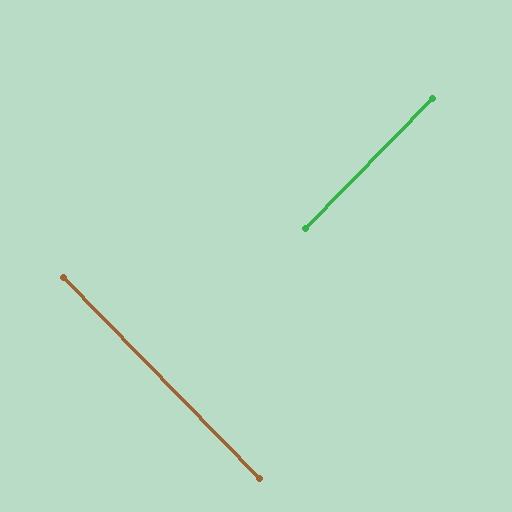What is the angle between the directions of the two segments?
Approximately 89 degrees.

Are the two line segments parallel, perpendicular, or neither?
Perpendicular — they meet at approximately 89°.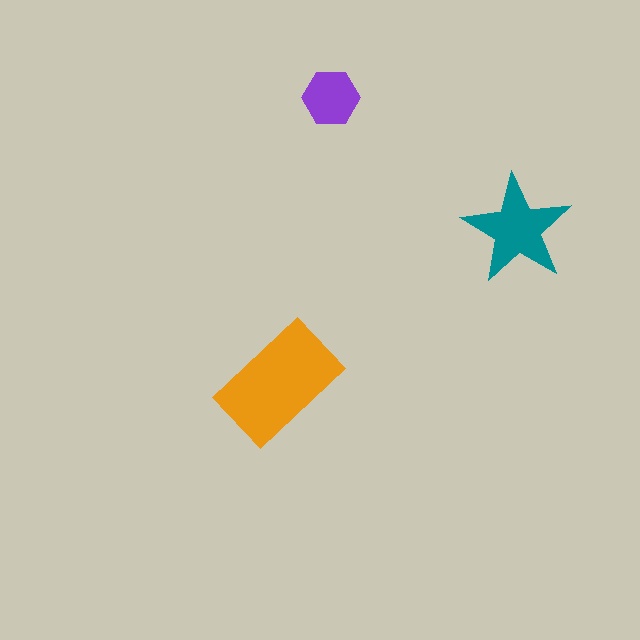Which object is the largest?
The orange rectangle.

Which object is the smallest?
The purple hexagon.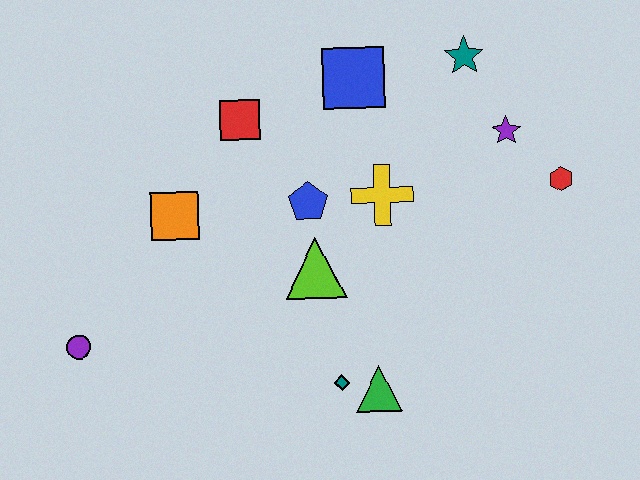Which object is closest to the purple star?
The red hexagon is closest to the purple star.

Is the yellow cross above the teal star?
No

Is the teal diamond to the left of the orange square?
No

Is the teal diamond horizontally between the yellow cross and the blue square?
No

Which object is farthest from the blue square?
The purple circle is farthest from the blue square.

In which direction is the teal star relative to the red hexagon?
The teal star is above the red hexagon.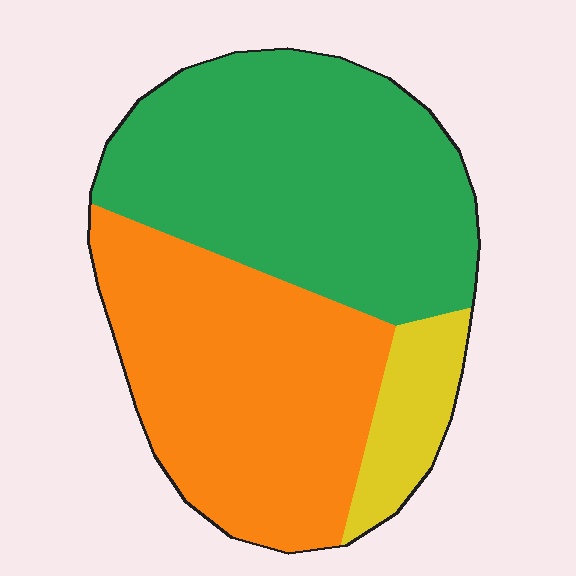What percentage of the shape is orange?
Orange covers roughly 40% of the shape.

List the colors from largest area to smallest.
From largest to smallest: green, orange, yellow.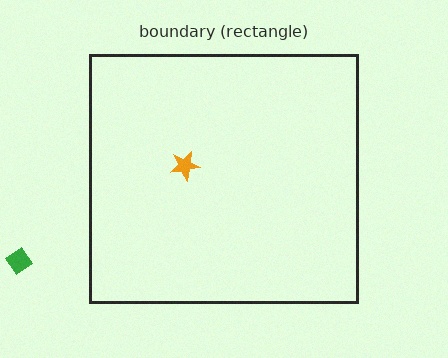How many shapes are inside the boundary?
1 inside, 1 outside.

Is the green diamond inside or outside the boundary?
Outside.